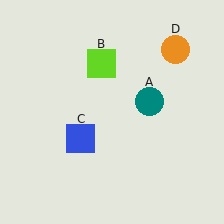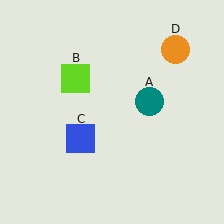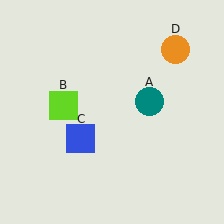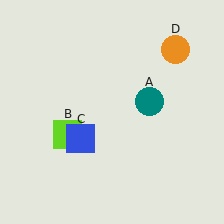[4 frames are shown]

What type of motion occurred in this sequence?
The lime square (object B) rotated counterclockwise around the center of the scene.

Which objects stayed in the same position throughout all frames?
Teal circle (object A) and blue square (object C) and orange circle (object D) remained stationary.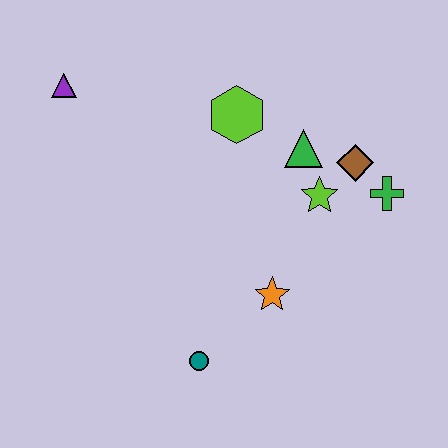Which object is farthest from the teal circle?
The purple triangle is farthest from the teal circle.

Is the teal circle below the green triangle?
Yes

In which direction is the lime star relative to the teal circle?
The lime star is above the teal circle.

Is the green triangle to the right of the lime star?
No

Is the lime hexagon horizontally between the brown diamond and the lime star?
No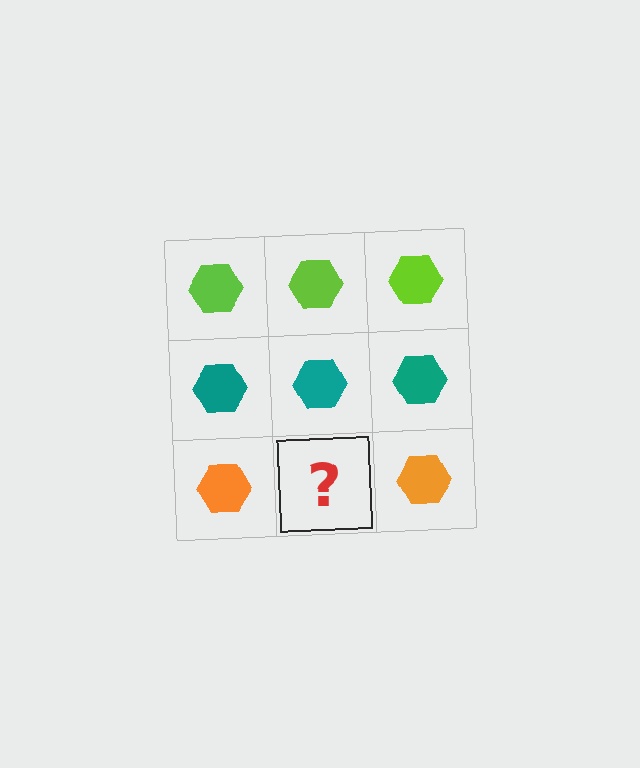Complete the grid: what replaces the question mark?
The question mark should be replaced with an orange hexagon.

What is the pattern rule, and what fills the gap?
The rule is that each row has a consistent color. The gap should be filled with an orange hexagon.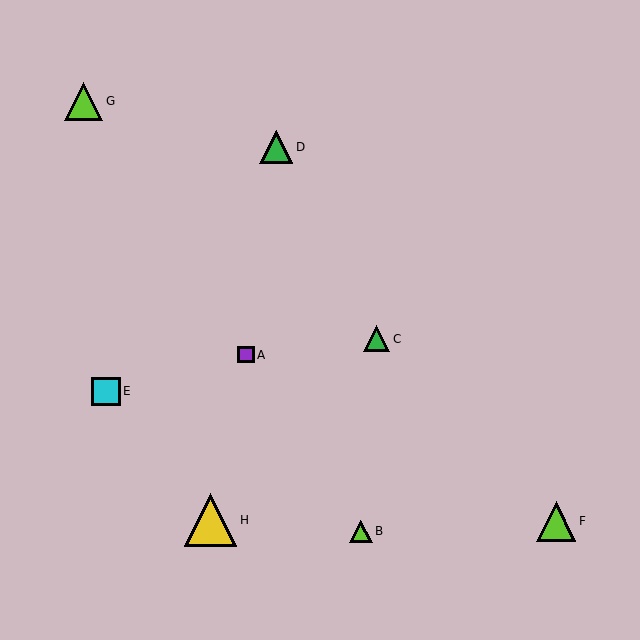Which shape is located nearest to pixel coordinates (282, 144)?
The green triangle (labeled D) at (276, 147) is nearest to that location.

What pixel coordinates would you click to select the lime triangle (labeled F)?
Click at (556, 521) to select the lime triangle F.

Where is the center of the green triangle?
The center of the green triangle is at (377, 339).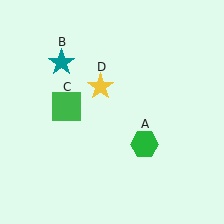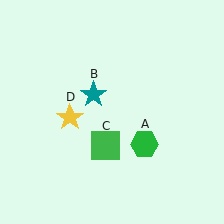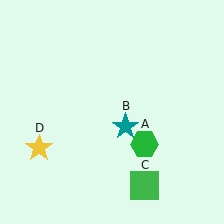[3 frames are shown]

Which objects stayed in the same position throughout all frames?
Green hexagon (object A) remained stationary.